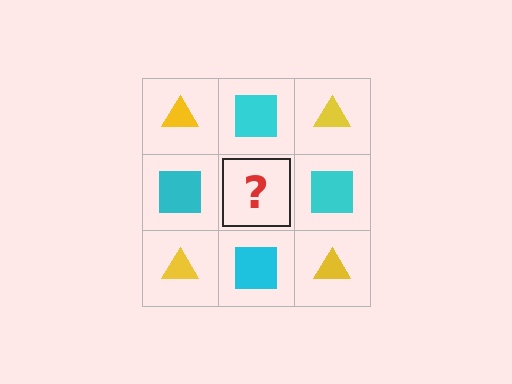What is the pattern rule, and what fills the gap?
The rule is that it alternates yellow triangle and cyan square in a checkerboard pattern. The gap should be filled with a yellow triangle.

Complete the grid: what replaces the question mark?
The question mark should be replaced with a yellow triangle.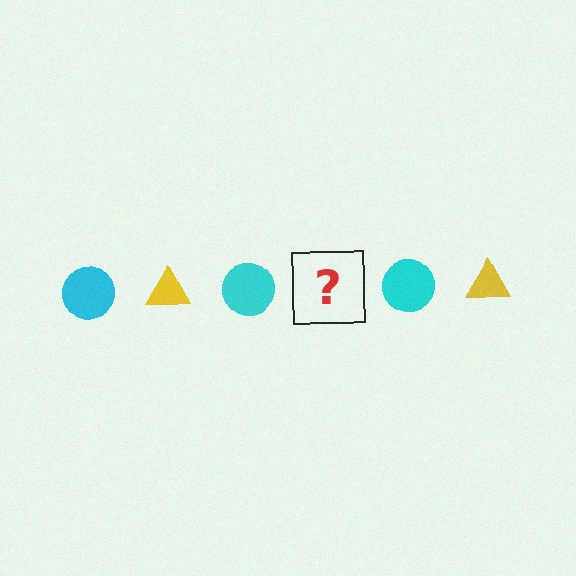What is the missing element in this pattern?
The missing element is a yellow triangle.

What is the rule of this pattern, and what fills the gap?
The rule is that the pattern alternates between cyan circle and yellow triangle. The gap should be filled with a yellow triangle.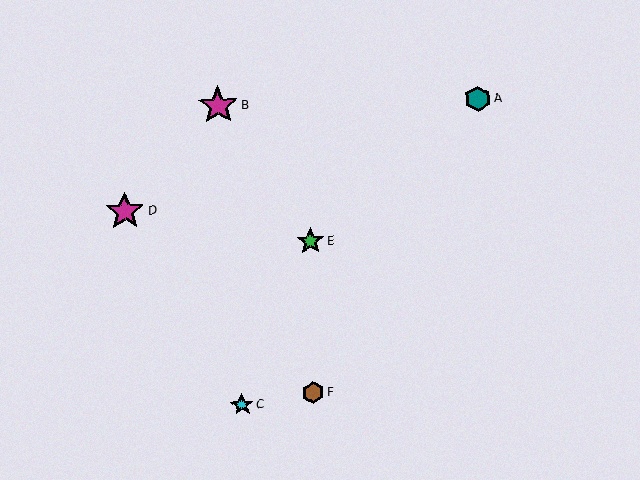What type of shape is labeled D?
Shape D is a magenta star.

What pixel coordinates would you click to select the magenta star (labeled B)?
Click at (218, 106) to select the magenta star B.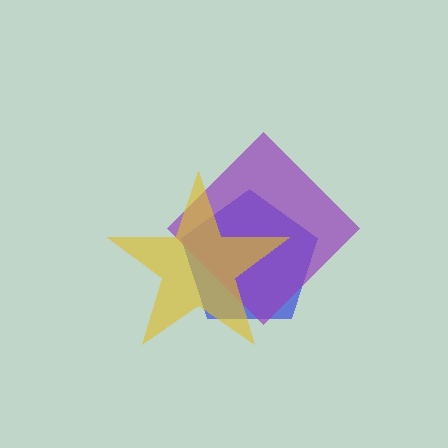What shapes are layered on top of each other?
The layered shapes are: a blue pentagon, a purple diamond, a yellow star.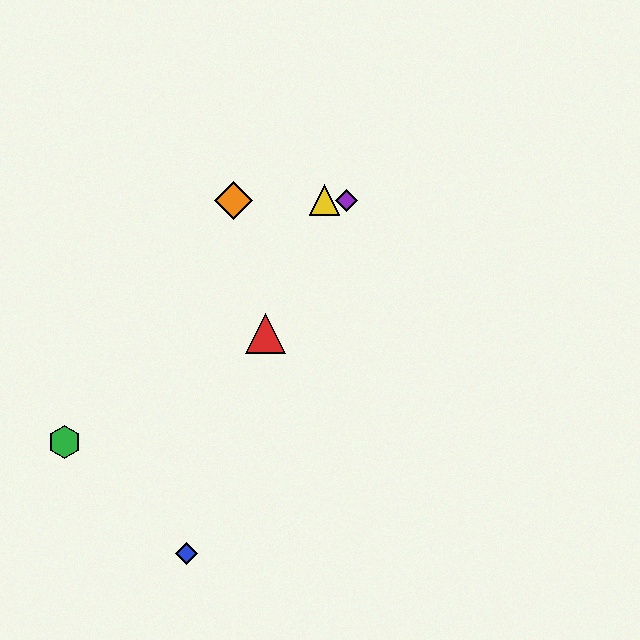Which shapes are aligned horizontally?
The yellow triangle, the purple diamond, the orange diamond are aligned horizontally.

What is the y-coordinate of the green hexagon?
The green hexagon is at y≈442.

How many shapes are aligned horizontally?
3 shapes (the yellow triangle, the purple diamond, the orange diamond) are aligned horizontally.